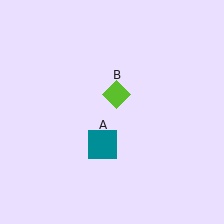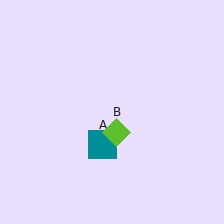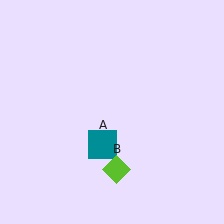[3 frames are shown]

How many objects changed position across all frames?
1 object changed position: lime diamond (object B).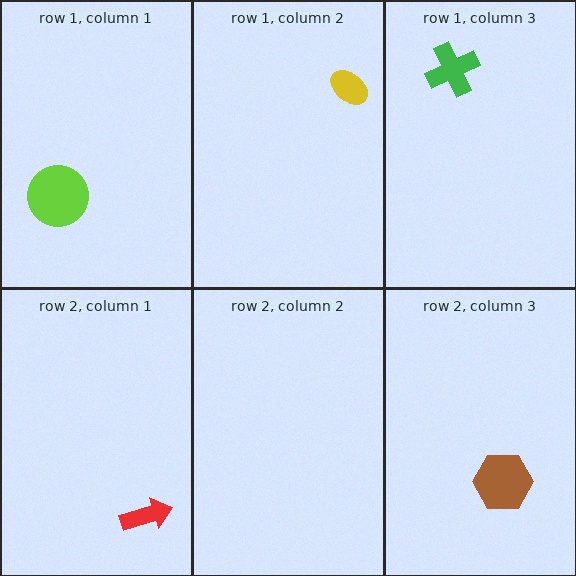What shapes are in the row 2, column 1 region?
The red arrow.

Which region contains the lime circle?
The row 1, column 1 region.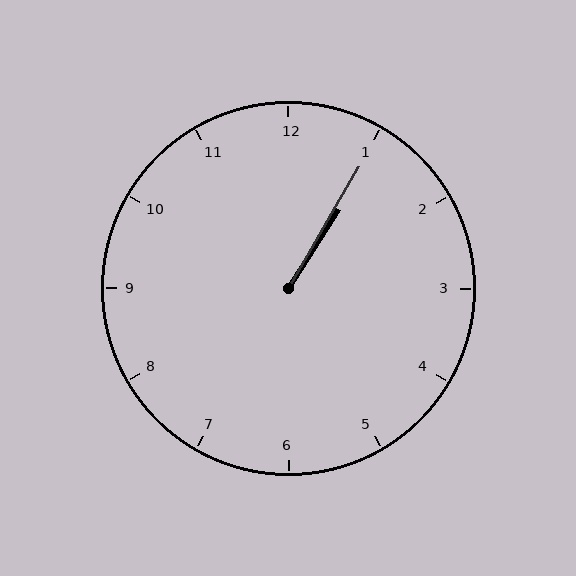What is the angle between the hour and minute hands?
Approximately 2 degrees.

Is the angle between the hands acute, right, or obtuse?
It is acute.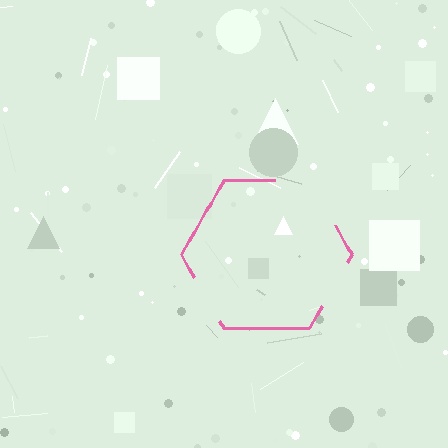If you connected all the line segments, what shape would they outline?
They would outline a hexagon.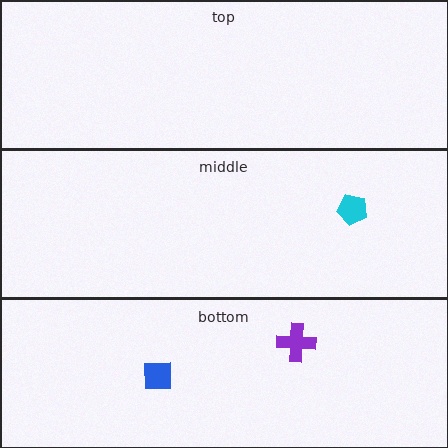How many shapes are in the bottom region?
2.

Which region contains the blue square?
The bottom region.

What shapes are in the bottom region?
The purple cross, the blue square.